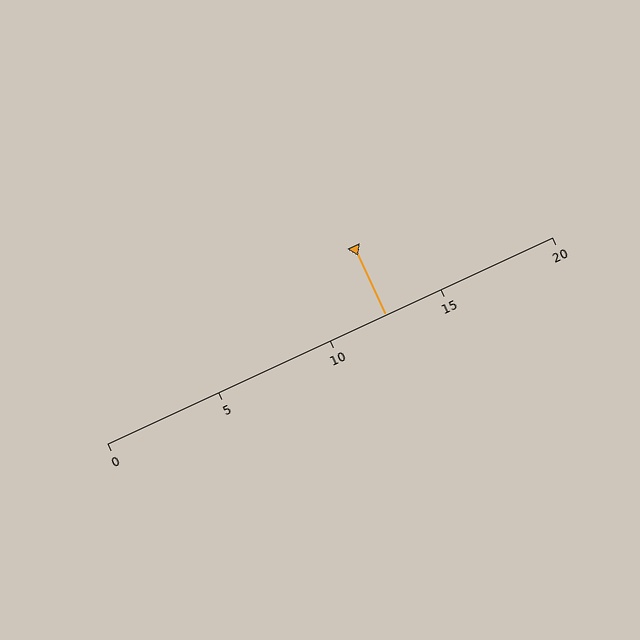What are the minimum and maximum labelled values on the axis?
The axis runs from 0 to 20.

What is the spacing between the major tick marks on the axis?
The major ticks are spaced 5 apart.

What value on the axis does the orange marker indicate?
The marker indicates approximately 12.5.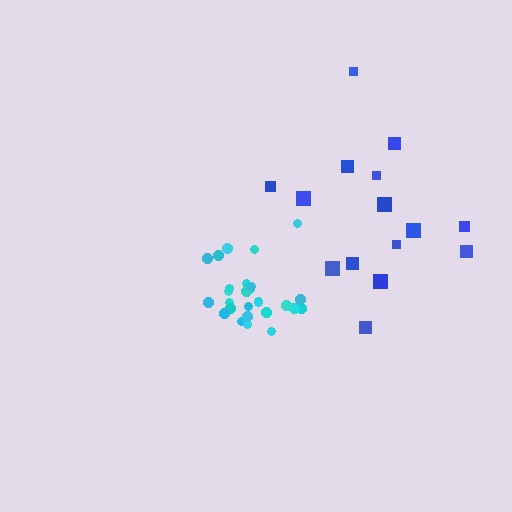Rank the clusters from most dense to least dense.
cyan, blue.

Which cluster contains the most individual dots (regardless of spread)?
Cyan (27).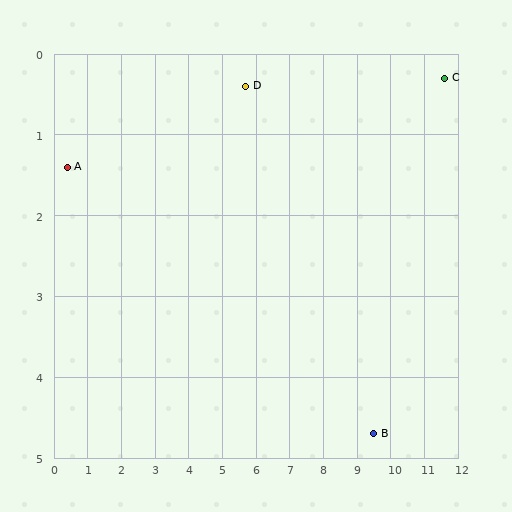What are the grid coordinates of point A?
Point A is at approximately (0.4, 1.4).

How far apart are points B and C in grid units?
Points B and C are about 4.9 grid units apart.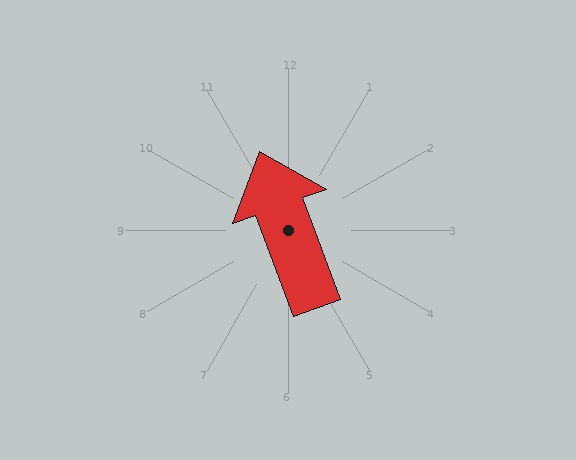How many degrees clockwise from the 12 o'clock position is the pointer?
Approximately 340 degrees.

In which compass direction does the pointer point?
North.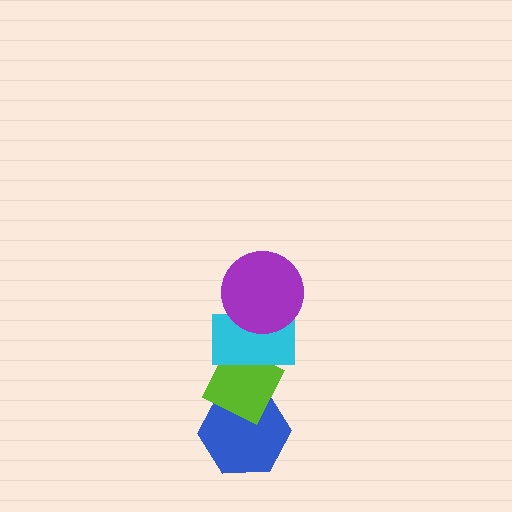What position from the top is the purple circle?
The purple circle is 1st from the top.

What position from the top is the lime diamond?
The lime diamond is 3rd from the top.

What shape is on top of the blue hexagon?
The lime diamond is on top of the blue hexagon.